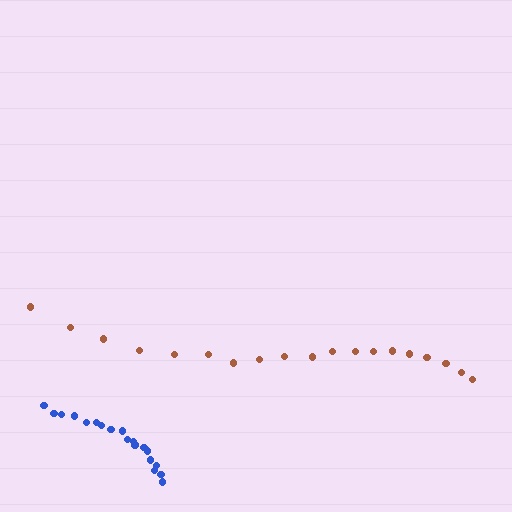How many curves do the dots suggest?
There are 2 distinct paths.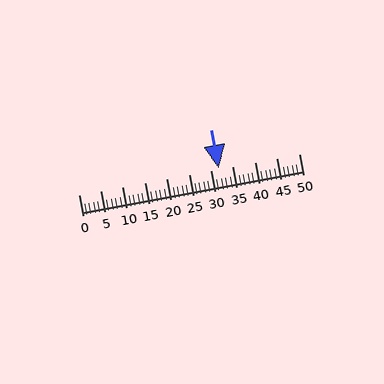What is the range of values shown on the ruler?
The ruler shows values from 0 to 50.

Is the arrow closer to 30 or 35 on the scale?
The arrow is closer to 30.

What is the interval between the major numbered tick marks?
The major tick marks are spaced 5 units apart.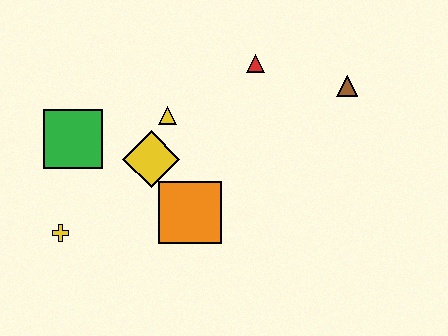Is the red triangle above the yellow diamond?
Yes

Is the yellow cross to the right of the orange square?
No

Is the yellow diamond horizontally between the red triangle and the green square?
Yes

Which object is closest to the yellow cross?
The green square is closest to the yellow cross.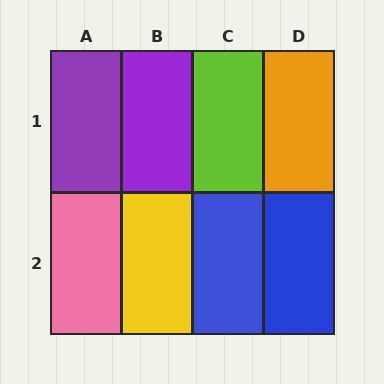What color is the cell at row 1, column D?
Orange.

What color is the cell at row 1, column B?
Purple.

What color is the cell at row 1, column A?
Purple.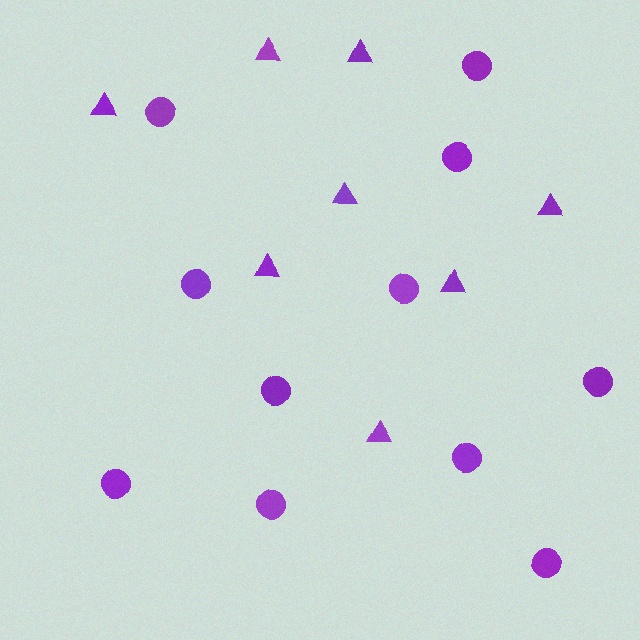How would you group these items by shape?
There are 2 groups: one group of circles (11) and one group of triangles (8).